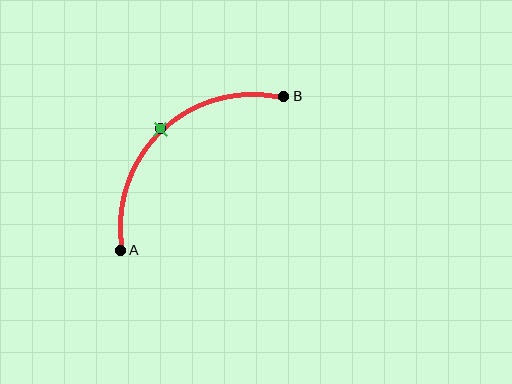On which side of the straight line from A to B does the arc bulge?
The arc bulges above and to the left of the straight line connecting A and B.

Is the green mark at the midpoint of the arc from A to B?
Yes. The green mark lies on the arc at equal arc-length from both A and B — it is the arc midpoint.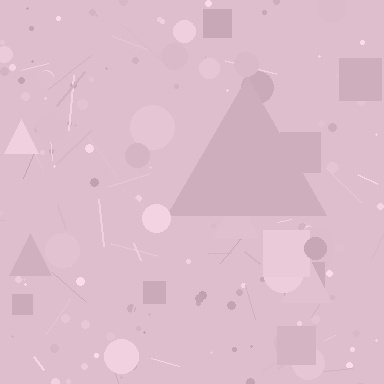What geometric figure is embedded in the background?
A triangle is embedded in the background.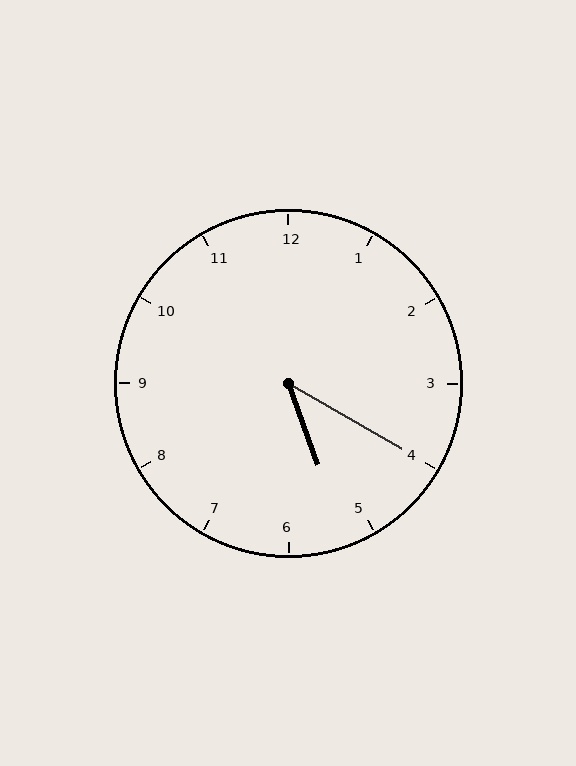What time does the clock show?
5:20.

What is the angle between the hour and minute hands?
Approximately 40 degrees.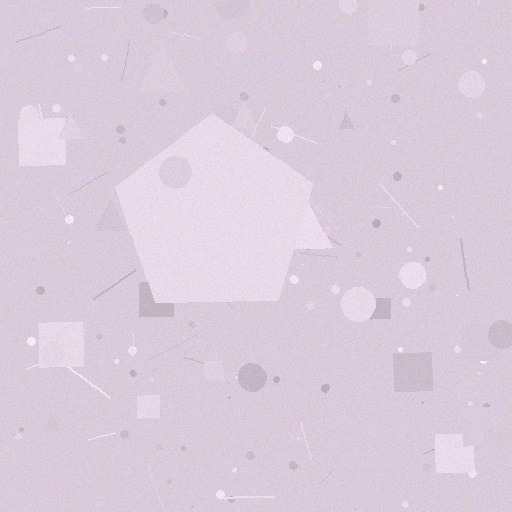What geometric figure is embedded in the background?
A pentagon is embedded in the background.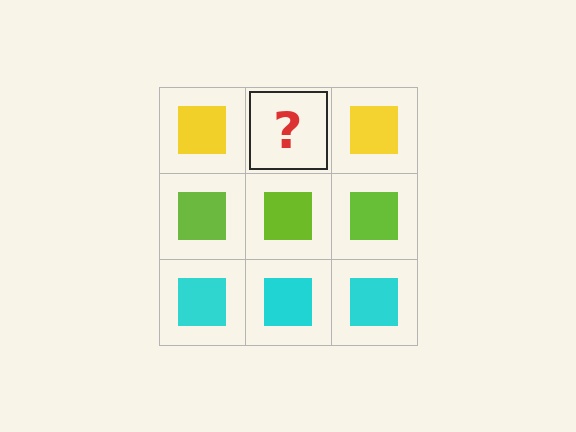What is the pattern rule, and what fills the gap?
The rule is that each row has a consistent color. The gap should be filled with a yellow square.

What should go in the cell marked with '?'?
The missing cell should contain a yellow square.